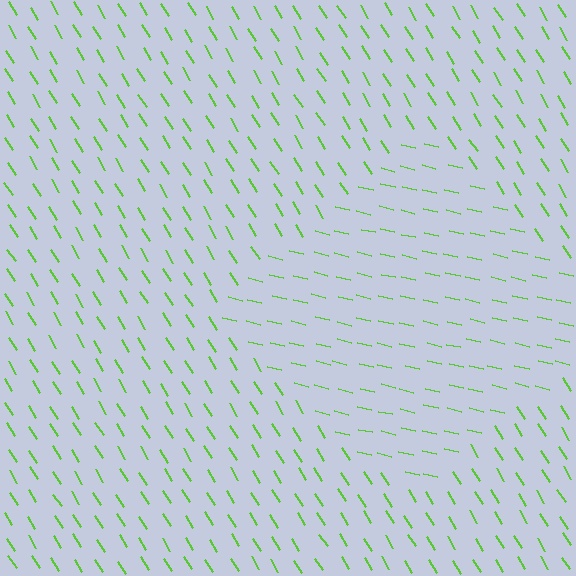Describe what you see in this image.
The image is filled with small lime line segments. A diamond region in the image has lines oriented differently from the surrounding lines, creating a visible texture boundary.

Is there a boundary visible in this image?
Yes, there is a texture boundary formed by a change in line orientation.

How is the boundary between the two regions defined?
The boundary is defined purely by a change in line orientation (approximately 45 degrees difference). All lines are the same color and thickness.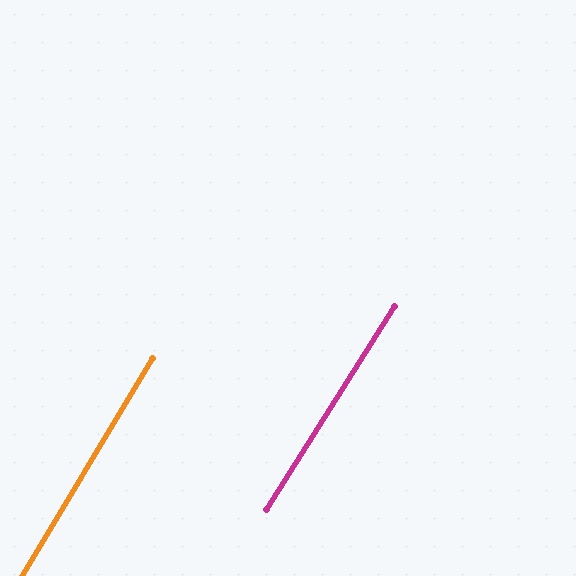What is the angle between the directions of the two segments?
Approximately 1 degree.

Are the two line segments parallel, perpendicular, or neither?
Parallel — their directions differ by only 1.4°.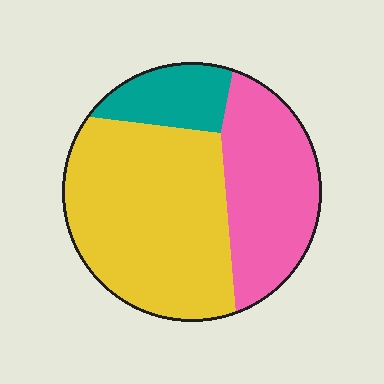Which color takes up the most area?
Yellow, at roughly 55%.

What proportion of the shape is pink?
Pink takes up about one third (1/3) of the shape.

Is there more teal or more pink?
Pink.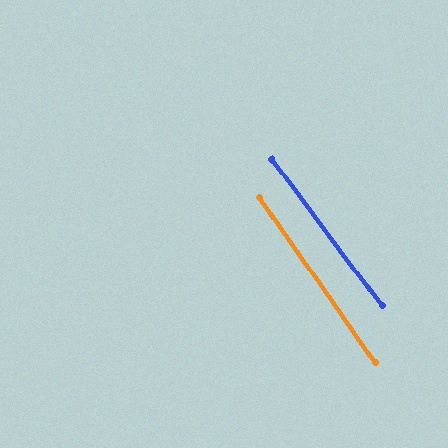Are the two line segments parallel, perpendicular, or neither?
Parallel — their directions differ by only 1.7°.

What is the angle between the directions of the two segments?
Approximately 2 degrees.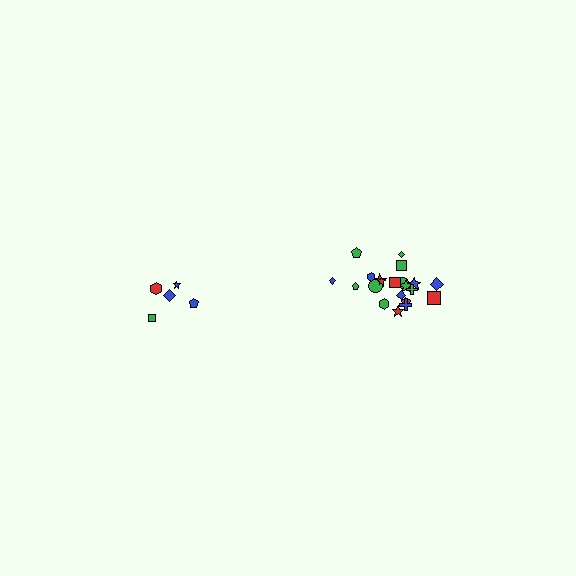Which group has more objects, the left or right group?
The right group.